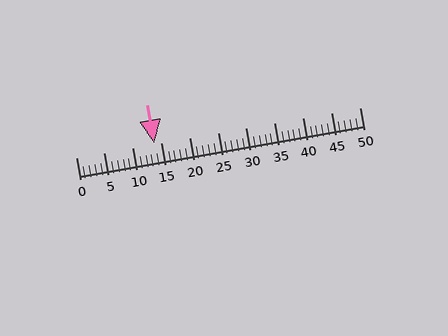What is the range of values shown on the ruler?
The ruler shows values from 0 to 50.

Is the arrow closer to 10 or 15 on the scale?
The arrow is closer to 15.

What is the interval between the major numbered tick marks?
The major tick marks are spaced 5 units apart.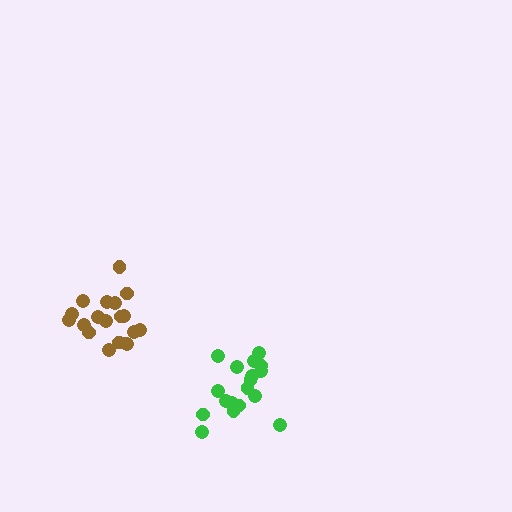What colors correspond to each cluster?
The clusters are colored: green, brown.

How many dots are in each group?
Group 1: 18 dots, Group 2: 19 dots (37 total).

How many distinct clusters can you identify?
There are 2 distinct clusters.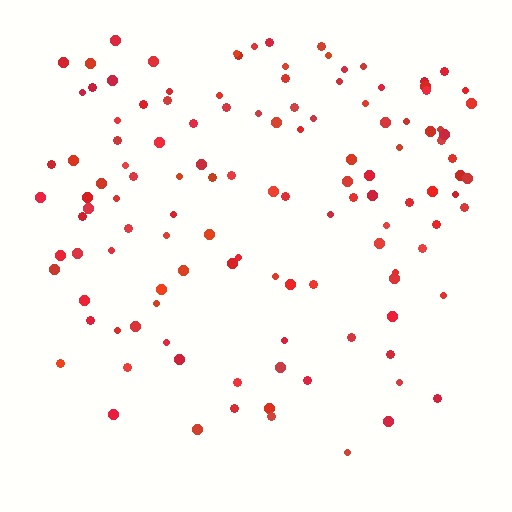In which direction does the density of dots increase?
From bottom to top, with the top side densest.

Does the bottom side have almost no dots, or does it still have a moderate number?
Still a moderate number, just noticeably fewer than the top.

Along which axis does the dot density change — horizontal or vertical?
Vertical.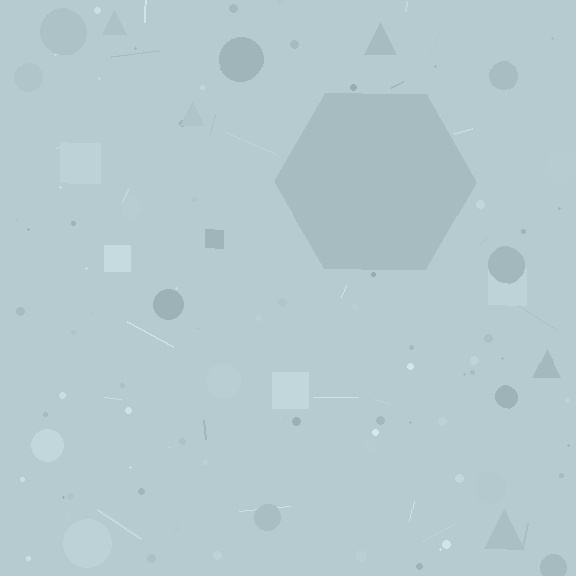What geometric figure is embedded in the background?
A hexagon is embedded in the background.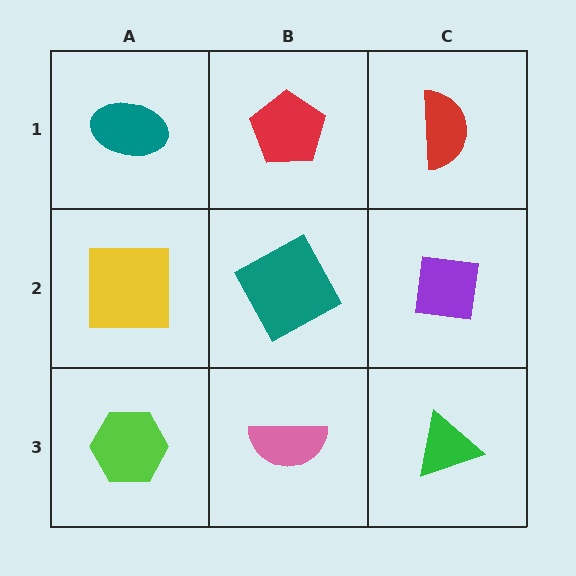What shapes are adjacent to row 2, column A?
A teal ellipse (row 1, column A), a lime hexagon (row 3, column A), a teal square (row 2, column B).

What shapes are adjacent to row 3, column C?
A purple square (row 2, column C), a pink semicircle (row 3, column B).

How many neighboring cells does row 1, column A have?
2.